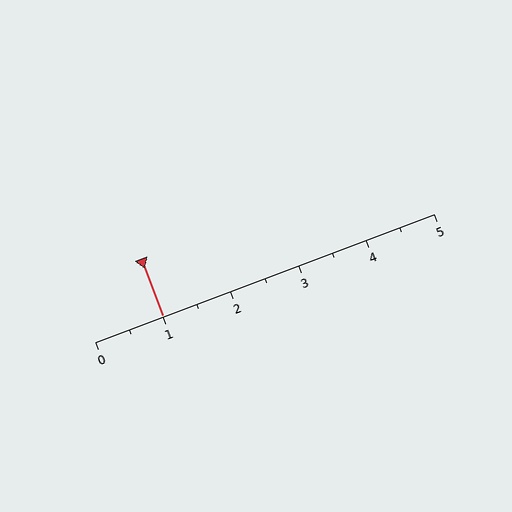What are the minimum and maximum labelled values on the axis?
The axis runs from 0 to 5.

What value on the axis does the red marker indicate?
The marker indicates approximately 1.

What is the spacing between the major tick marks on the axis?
The major ticks are spaced 1 apart.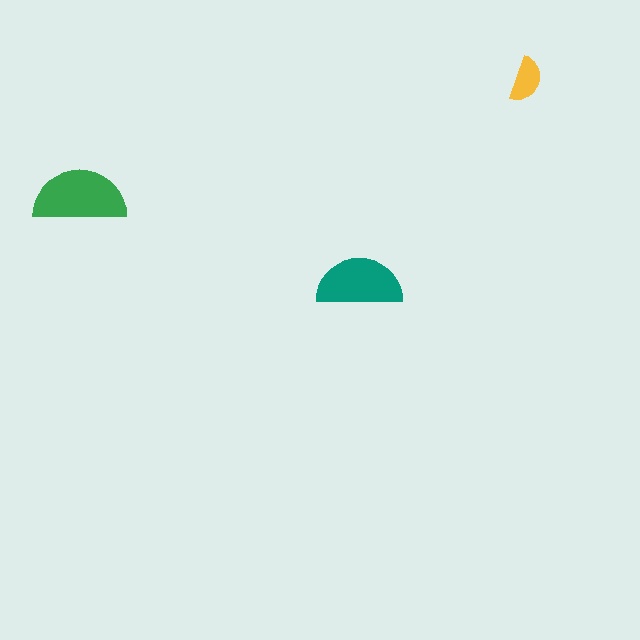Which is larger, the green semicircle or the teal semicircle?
The green one.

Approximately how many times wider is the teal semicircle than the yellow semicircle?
About 2 times wider.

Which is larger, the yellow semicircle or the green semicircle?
The green one.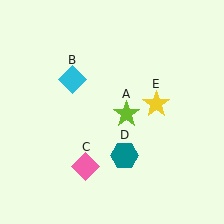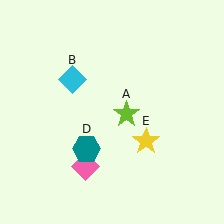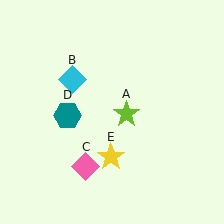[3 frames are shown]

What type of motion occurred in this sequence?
The teal hexagon (object D), yellow star (object E) rotated clockwise around the center of the scene.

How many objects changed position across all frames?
2 objects changed position: teal hexagon (object D), yellow star (object E).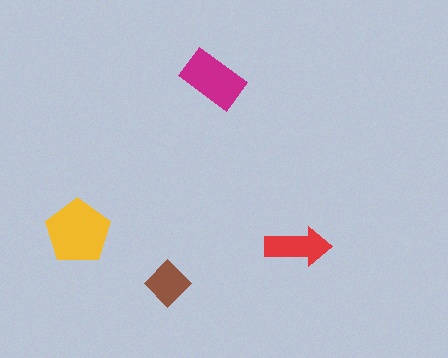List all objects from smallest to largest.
The brown diamond, the red arrow, the magenta rectangle, the yellow pentagon.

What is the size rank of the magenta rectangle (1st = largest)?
2nd.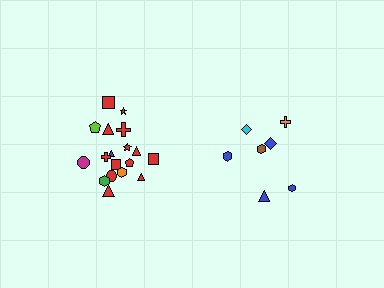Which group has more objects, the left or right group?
The left group.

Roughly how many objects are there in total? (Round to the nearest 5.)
Roughly 25 objects in total.